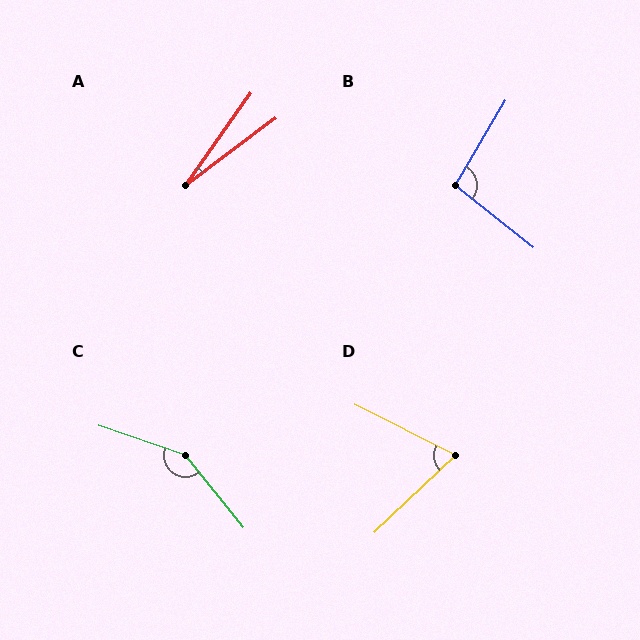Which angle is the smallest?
A, at approximately 18 degrees.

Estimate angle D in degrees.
Approximately 70 degrees.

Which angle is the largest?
C, at approximately 148 degrees.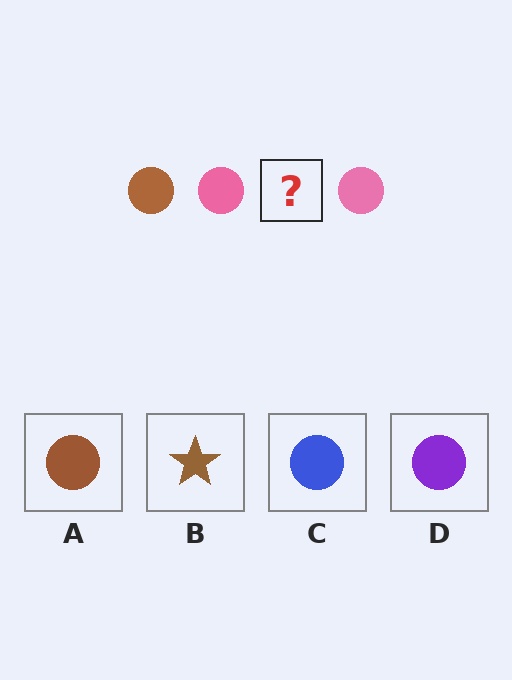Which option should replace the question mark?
Option A.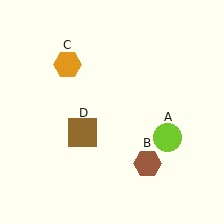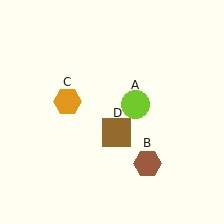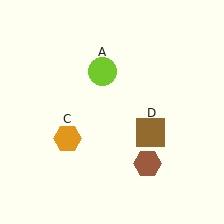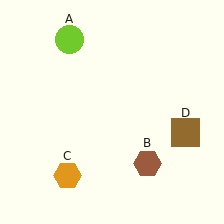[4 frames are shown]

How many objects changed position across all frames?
3 objects changed position: lime circle (object A), orange hexagon (object C), brown square (object D).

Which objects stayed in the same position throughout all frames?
Brown hexagon (object B) remained stationary.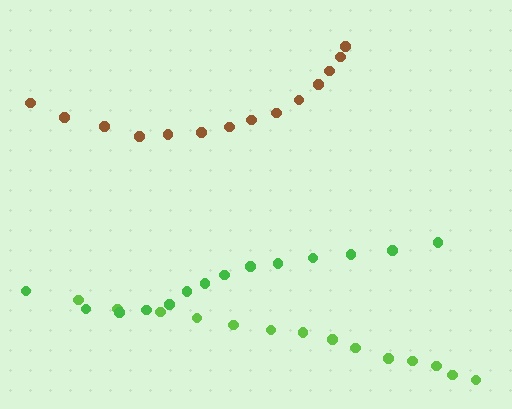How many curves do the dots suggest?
There are 3 distinct paths.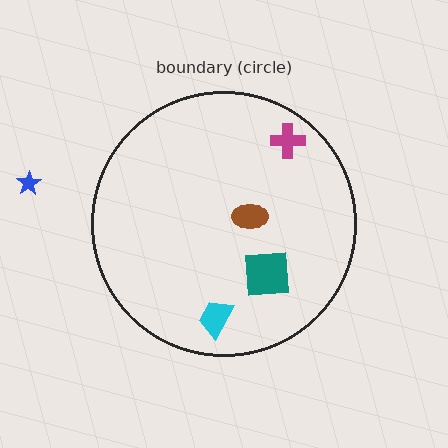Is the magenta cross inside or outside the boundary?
Inside.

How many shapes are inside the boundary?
4 inside, 1 outside.